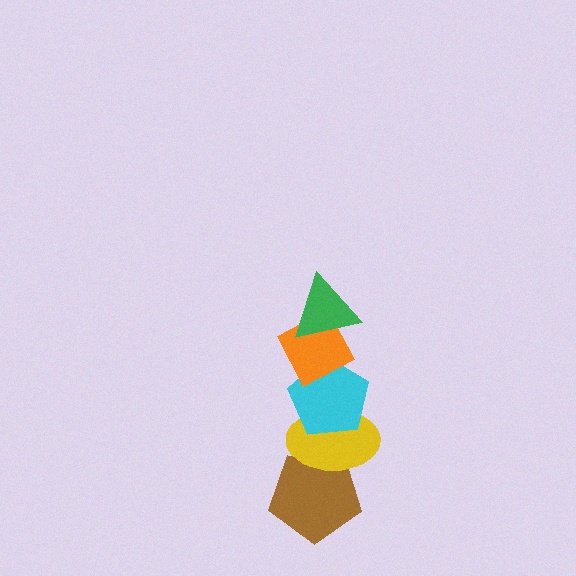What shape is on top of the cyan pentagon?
The orange diamond is on top of the cyan pentagon.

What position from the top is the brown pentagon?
The brown pentagon is 5th from the top.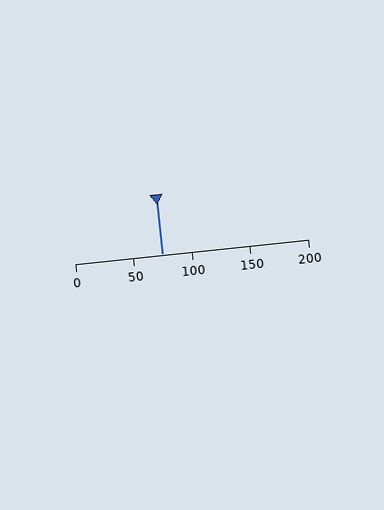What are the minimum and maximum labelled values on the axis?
The axis runs from 0 to 200.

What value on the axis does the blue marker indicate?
The marker indicates approximately 75.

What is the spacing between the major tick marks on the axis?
The major ticks are spaced 50 apart.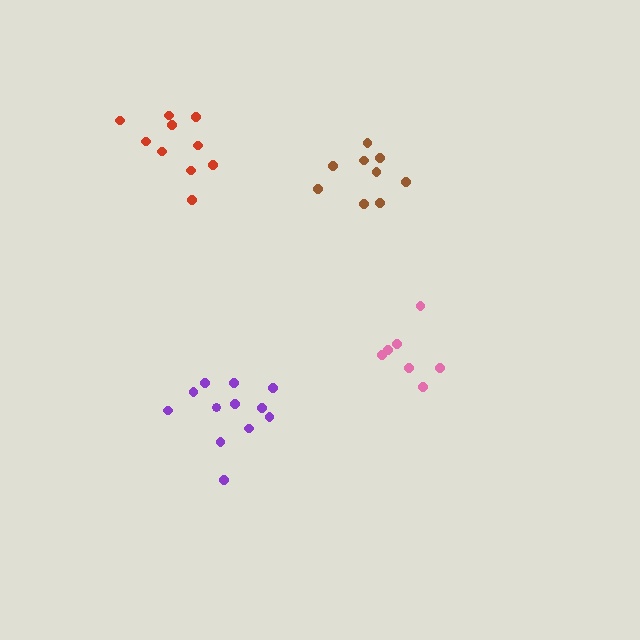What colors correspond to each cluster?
The clusters are colored: pink, purple, brown, red.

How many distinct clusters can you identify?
There are 4 distinct clusters.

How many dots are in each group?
Group 1: 7 dots, Group 2: 12 dots, Group 3: 9 dots, Group 4: 10 dots (38 total).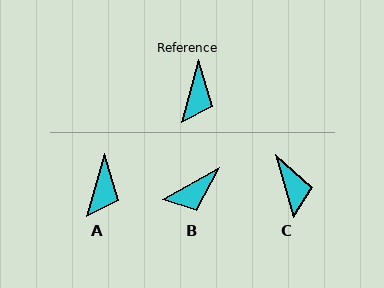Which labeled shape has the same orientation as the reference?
A.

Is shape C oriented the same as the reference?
No, it is off by about 31 degrees.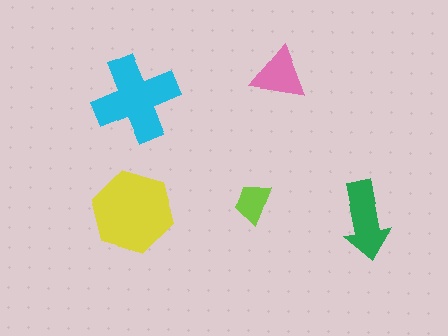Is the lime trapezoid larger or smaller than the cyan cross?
Smaller.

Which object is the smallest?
The lime trapezoid.